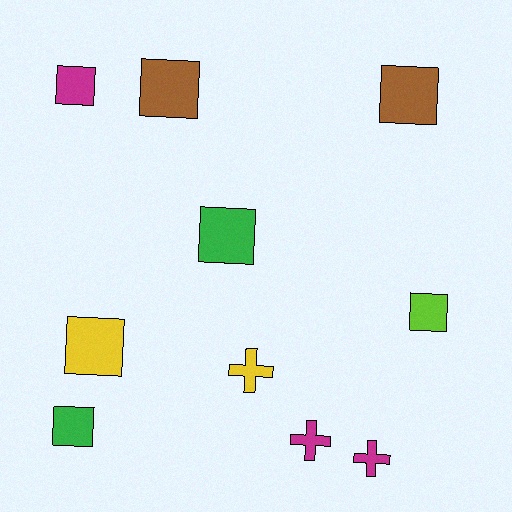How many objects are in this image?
There are 10 objects.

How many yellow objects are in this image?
There are 2 yellow objects.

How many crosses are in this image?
There are 3 crosses.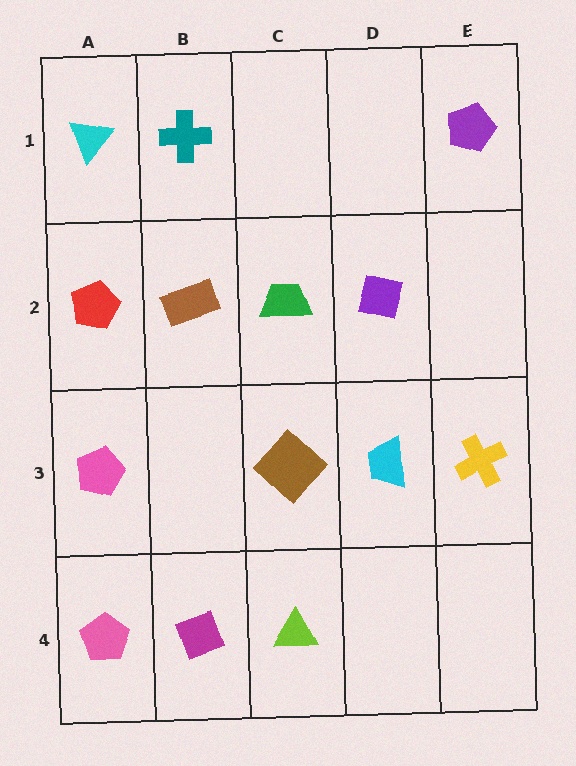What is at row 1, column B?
A teal cross.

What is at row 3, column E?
A yellow cross.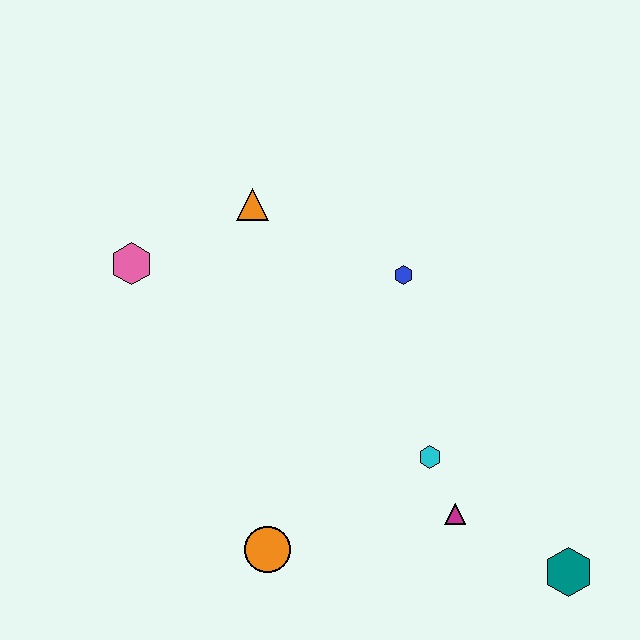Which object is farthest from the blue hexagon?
The teal hexagon is farthest from the blue hexagon.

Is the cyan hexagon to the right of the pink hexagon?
Yes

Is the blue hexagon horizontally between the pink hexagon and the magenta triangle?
Yes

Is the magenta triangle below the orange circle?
No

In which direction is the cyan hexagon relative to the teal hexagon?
The cyan hexagon is to the left of the teal hexagon.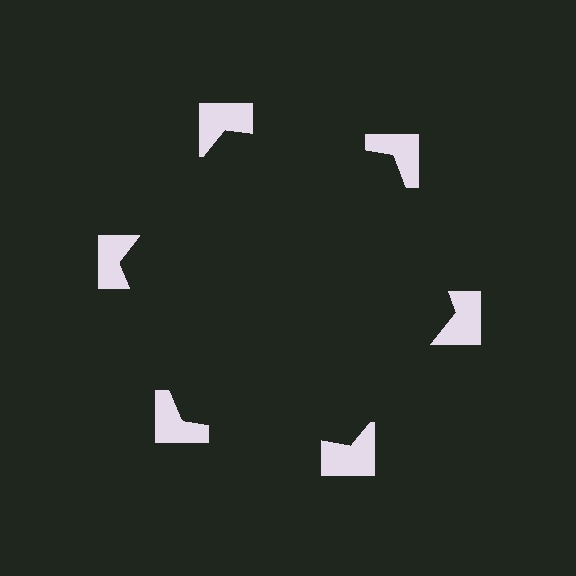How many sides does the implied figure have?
6 sides.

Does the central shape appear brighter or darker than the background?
It typically appears slightly darker than the background, even though no actual brightness change is drawn.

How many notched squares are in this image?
There are 6 — one at each vertex of the illusory hexagon.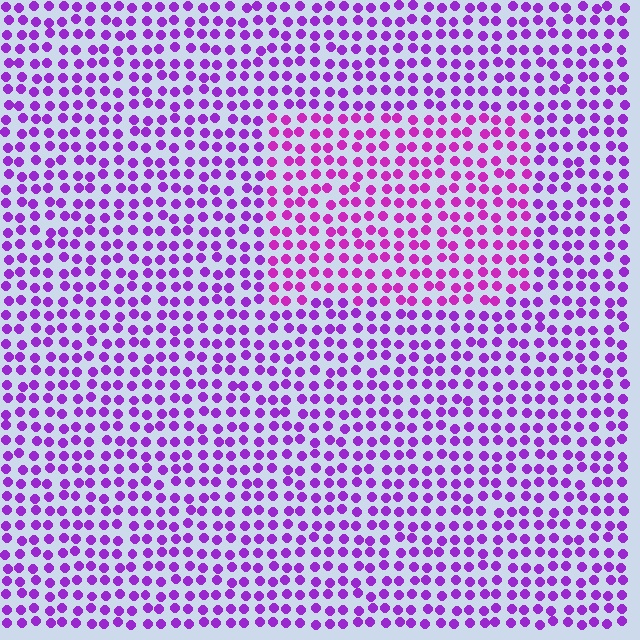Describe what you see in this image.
The image is filled with small purple elements in a uniform arrangement. A rectangle-shaped region is visible where the elements are tinted to a slightly different hue, forming a subtle color boundary.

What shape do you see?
I see a rectangle.